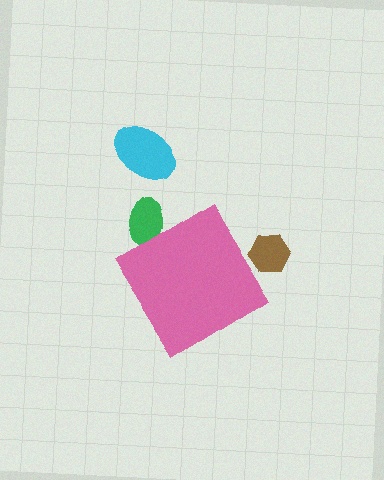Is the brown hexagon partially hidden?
Yes, the brown hexagon is partially hidden behind the pink diamond.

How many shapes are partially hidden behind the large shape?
2 shapes are partially hidden.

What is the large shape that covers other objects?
A pink diamond.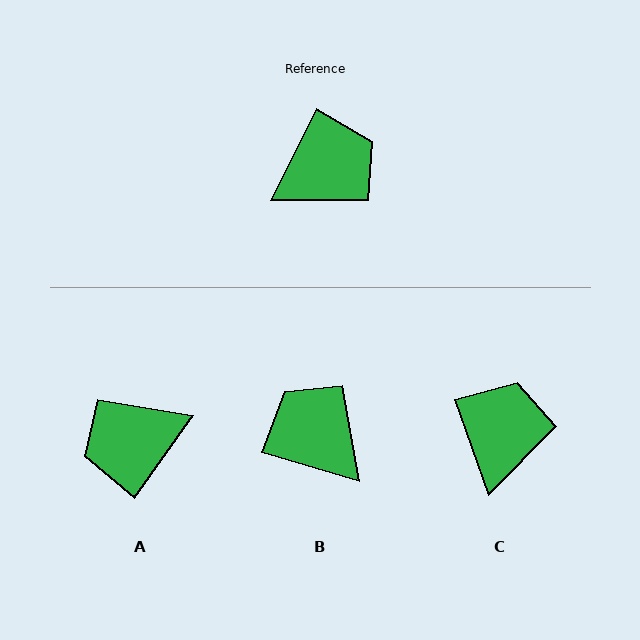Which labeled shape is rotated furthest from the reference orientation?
A, about 171 degrees away.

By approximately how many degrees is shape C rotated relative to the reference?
Approximately 45 degrees counter-clockwise.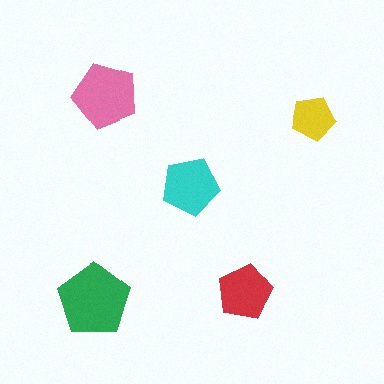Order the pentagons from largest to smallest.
the green one, the pink one, the cyan one, the red one, the yellow one.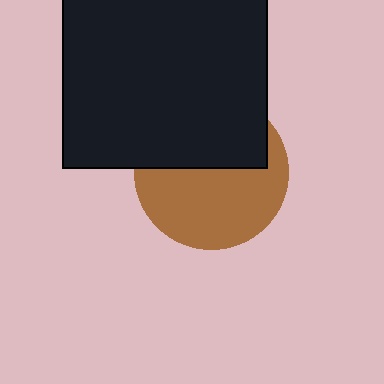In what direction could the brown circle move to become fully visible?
The brown circle could move down. That would shift it out from behind the black square entirely.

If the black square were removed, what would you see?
You would see the complete brown circle.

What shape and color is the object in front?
The object in front is a black square.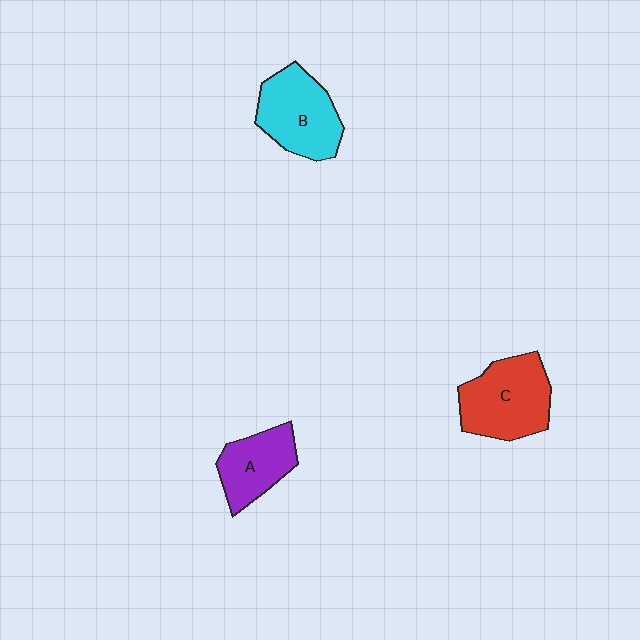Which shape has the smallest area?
Shape A (purple).